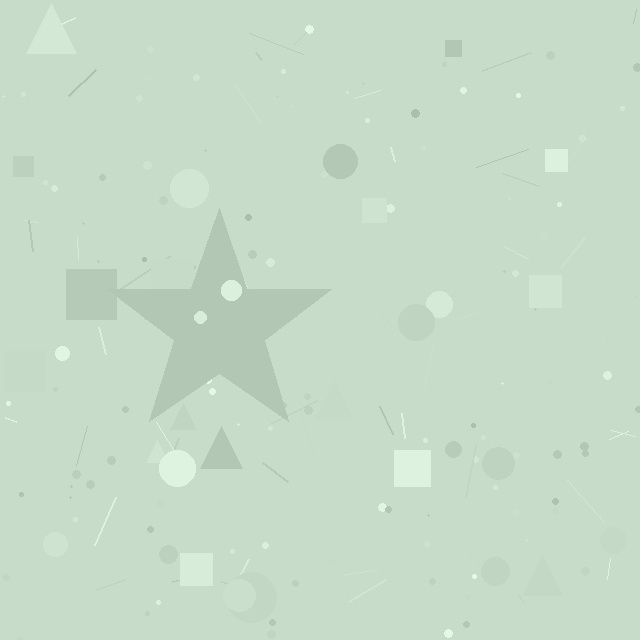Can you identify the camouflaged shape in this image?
The camouflaged shape is a star.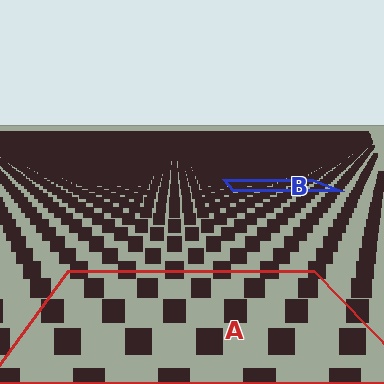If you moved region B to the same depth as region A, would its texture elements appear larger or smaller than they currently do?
They would appear larger. At a closer depth, the same texture elements are projected at a bigger on-screen size.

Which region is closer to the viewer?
Region A is closer. The texture elements there are larger and more spread out.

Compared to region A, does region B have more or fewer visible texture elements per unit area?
Region B has more texture elements per unit area — they are packed more densely because it is farther away.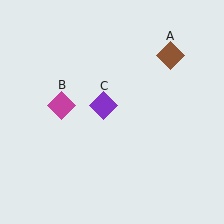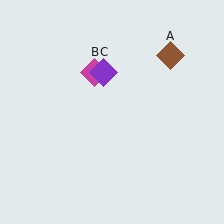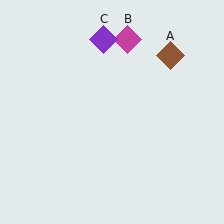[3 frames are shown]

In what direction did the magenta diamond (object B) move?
The magenta diamond (object B) moved up and to the right.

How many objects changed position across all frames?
2 objects changed position: magenta diamond (object B), purple diamond (object C).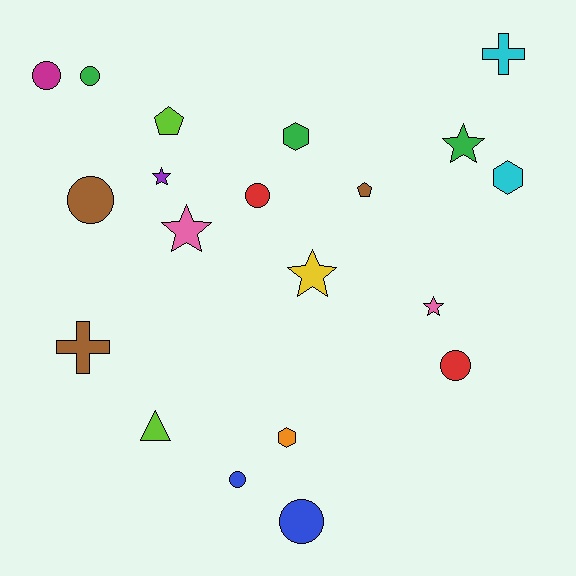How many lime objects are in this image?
There are 2 lime objects.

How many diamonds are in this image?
There are no diamonds.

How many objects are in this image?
There are 20 objects.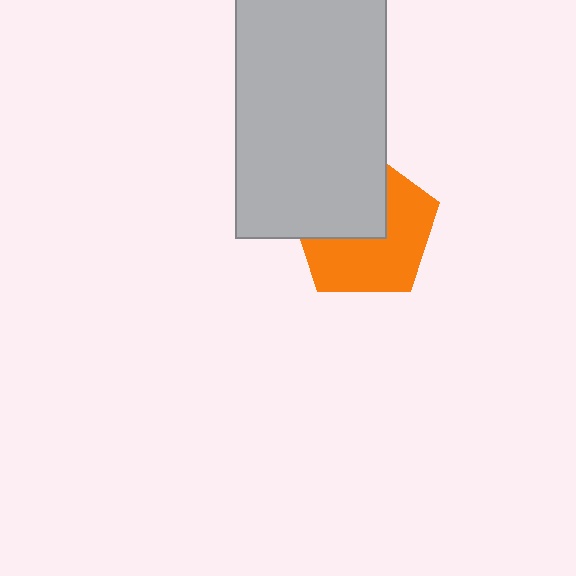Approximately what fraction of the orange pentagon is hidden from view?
Roughly 44% of the orange pentagon is hidden behind the light gray rectangle.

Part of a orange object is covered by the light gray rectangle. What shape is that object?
It is a pentagon.